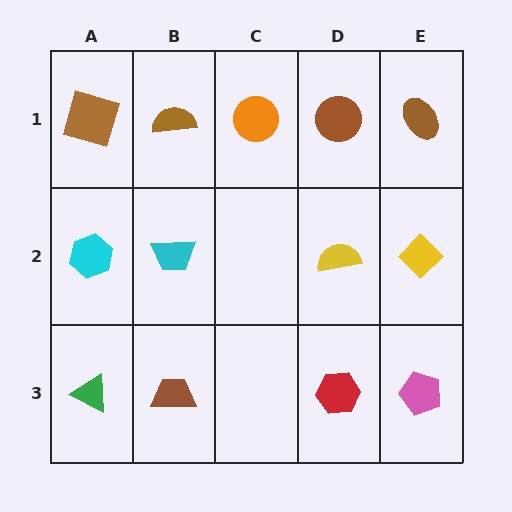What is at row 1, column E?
A brown ellipse.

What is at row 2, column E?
A yellow diamond.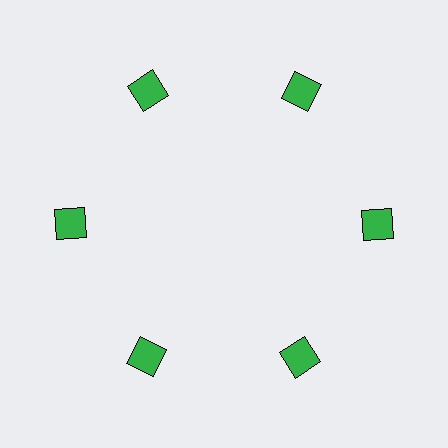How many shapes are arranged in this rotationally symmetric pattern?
There are 6 shapes, arranged in 6 groups of 1.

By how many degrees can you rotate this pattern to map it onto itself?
The pattern maps onto itself every 60 degrees of rotation.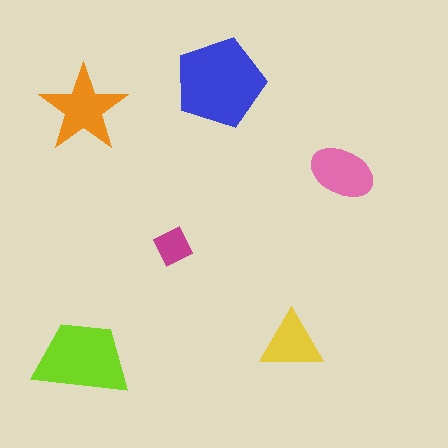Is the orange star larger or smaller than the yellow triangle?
Larger.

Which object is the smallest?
The magenta diamond.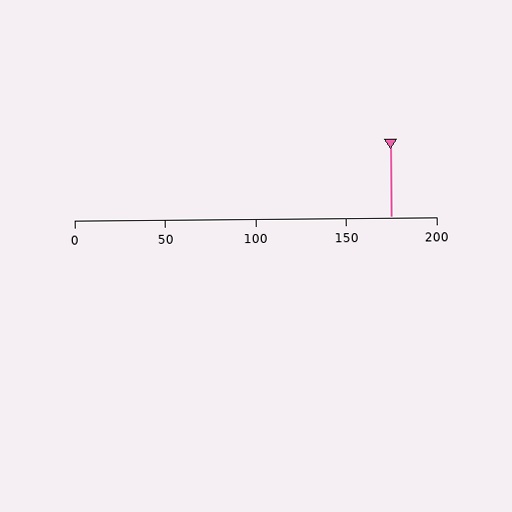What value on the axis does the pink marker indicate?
The marker indicates approximately 175.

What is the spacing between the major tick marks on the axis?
The major ticks are spaced 50 apart.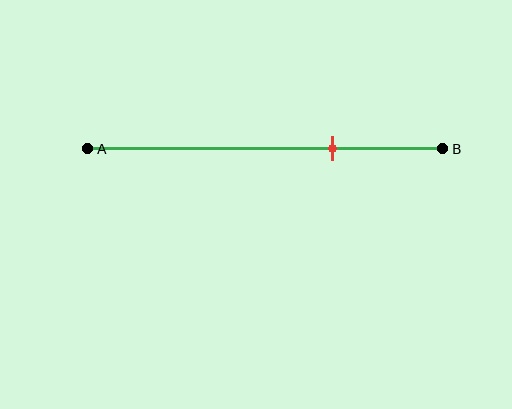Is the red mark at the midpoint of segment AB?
No, the mark is at about 70% from A, not at the 50% midpoint.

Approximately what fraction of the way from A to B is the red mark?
The red mark is approximately 70% of the way from A to B.